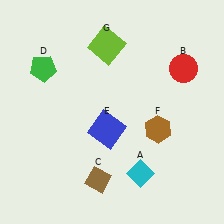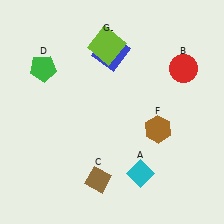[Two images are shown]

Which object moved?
The blue square (E) moved up.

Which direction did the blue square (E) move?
The blue square (E) moved up.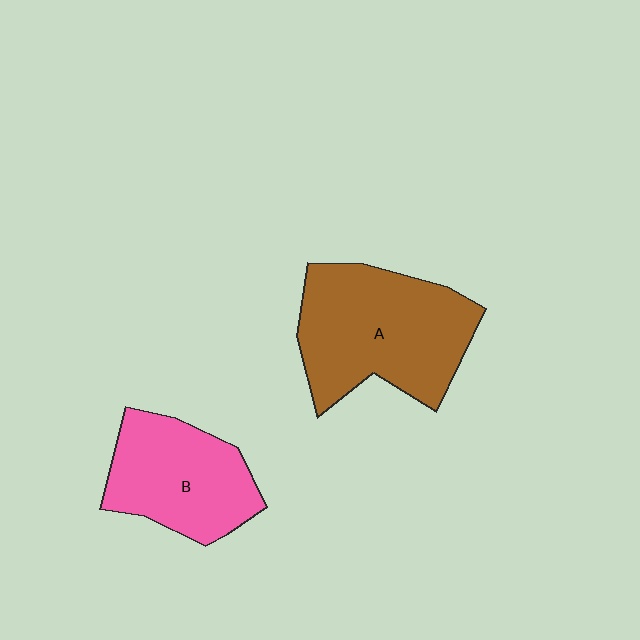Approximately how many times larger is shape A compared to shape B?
Approximately 1.4 times.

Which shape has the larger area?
Shape A (brown).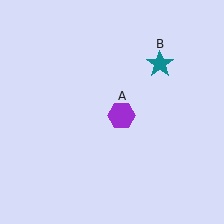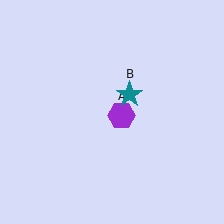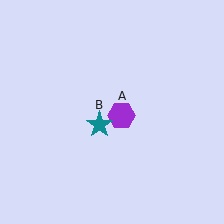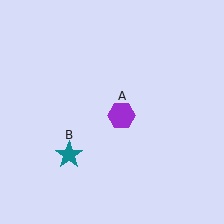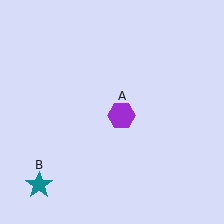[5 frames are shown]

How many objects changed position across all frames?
1 object changed position: teal star (object B).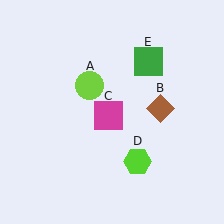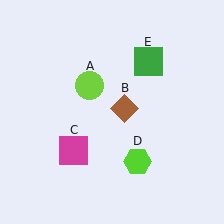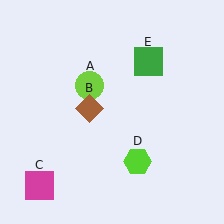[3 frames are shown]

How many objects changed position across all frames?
2 objects changed position: brown diamond (object B), magenta square (object C).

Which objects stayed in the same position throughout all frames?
Lime circle (object A) and lime hexagon (object D) and green square (object E) remained stationary.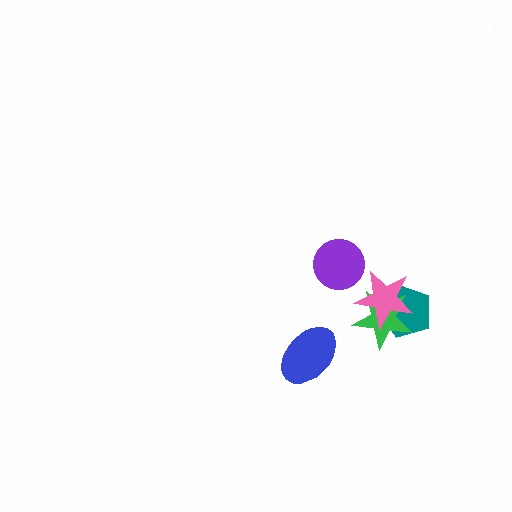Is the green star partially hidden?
Yes, it is partially covered by another shape.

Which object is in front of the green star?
The pink star is in front of the green star.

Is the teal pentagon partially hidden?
Yes, it is partially covered by another shape.